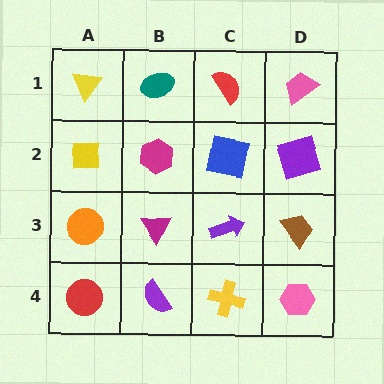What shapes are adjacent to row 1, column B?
A magenta hexagon (row 2, column B), a yellow triangle (row 1, column A), a red semicircle (row 1, column C).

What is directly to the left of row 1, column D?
A red semicircle.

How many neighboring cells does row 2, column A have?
3.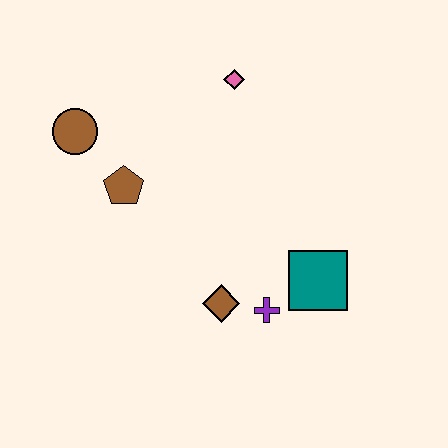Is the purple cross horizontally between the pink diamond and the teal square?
Yes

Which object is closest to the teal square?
The purple cross is closest to the teal square.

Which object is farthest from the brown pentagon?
The teal square is farthest from the brown pentagon.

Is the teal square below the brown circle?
Yes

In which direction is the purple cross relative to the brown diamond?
The purple cross is to the right of the brown diamond.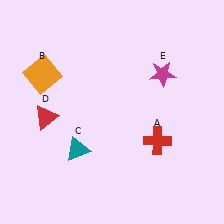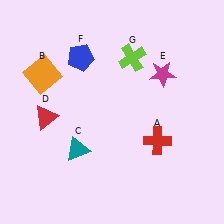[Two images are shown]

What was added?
A blue pentagon (F), a lime cross (G) were added in Image 2.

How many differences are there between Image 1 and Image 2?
There are 2 differences between the two images.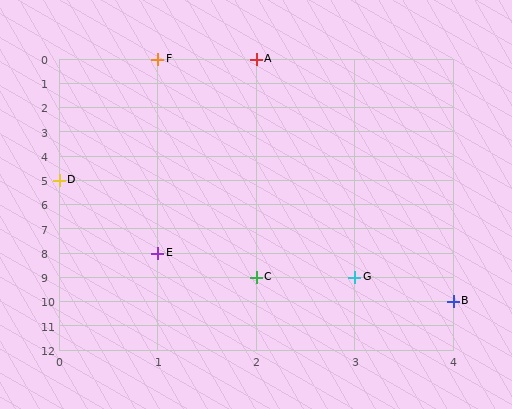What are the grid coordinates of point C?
Point C is at grid coordinates (2, 9).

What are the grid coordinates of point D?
Point D is at grid coordinates (0, 5).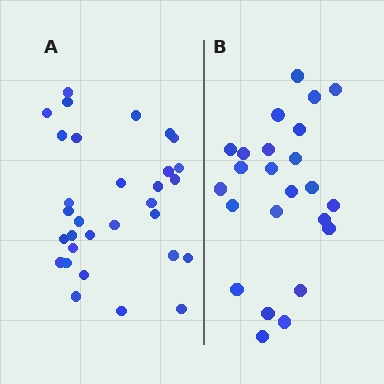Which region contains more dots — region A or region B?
Region A (the left region) has more dots.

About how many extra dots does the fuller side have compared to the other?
Region A has roughly 8 or so more dots than region B.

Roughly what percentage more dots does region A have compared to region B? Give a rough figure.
About 30% more.